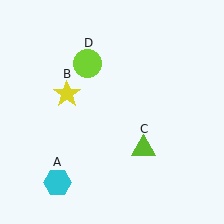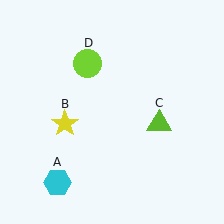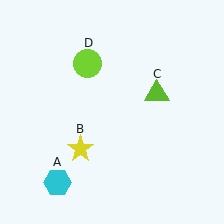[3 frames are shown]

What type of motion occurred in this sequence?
The yellow star (object B), lime triangle (object C) rotated counterclockwise around the center of the scene.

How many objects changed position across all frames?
2 objects changed position: yellow star (object B), lime triangle (object C).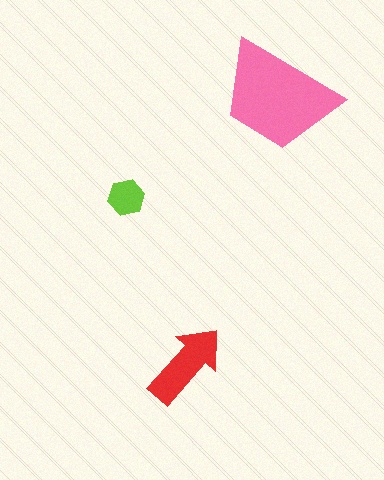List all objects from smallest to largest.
The lime hexagon, the red arrow, the pink trapezoid.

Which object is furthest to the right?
The pink trapezoid is rightmost.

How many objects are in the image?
There are 3 objects in the image.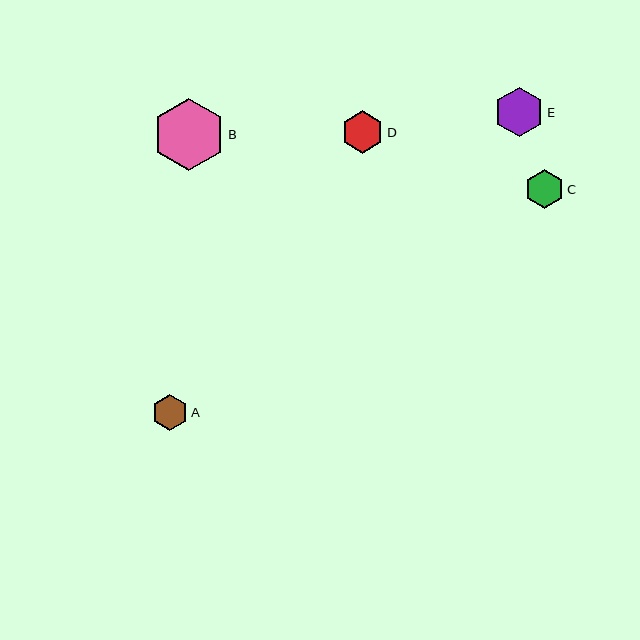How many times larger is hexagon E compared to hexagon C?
Hexagon E is approximately 1.2 times the size of hexagon C.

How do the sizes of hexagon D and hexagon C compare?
Hexagon D and hexagon C are approximately the same size.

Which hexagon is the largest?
Hexagon B is the largest with a size of approximately 72 pixels.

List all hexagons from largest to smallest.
From largest to smallest: B, E, D, C, A.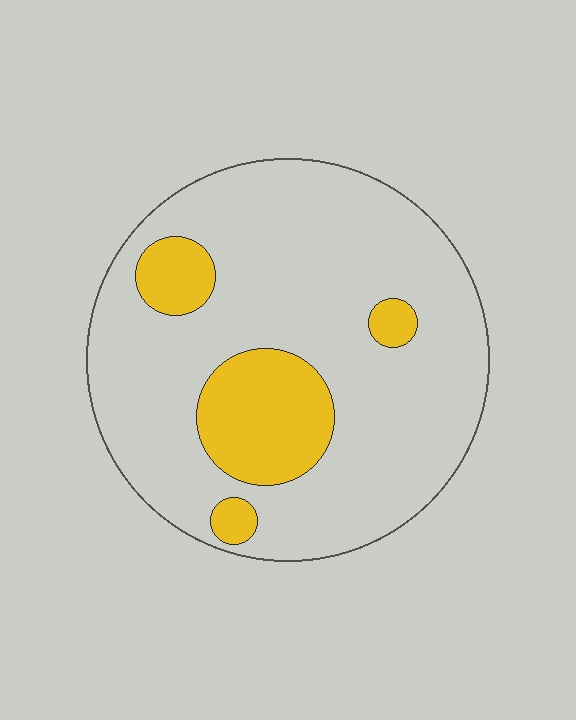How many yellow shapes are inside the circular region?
4.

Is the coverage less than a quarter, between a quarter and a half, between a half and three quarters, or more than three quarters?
Less than a quarter.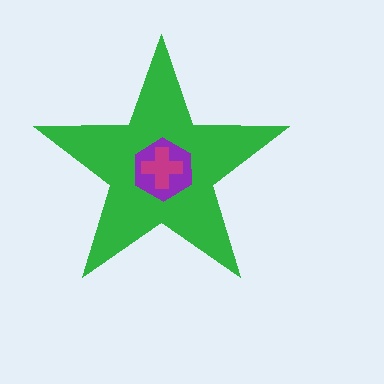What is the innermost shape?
The magenta cross.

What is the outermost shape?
The green star.